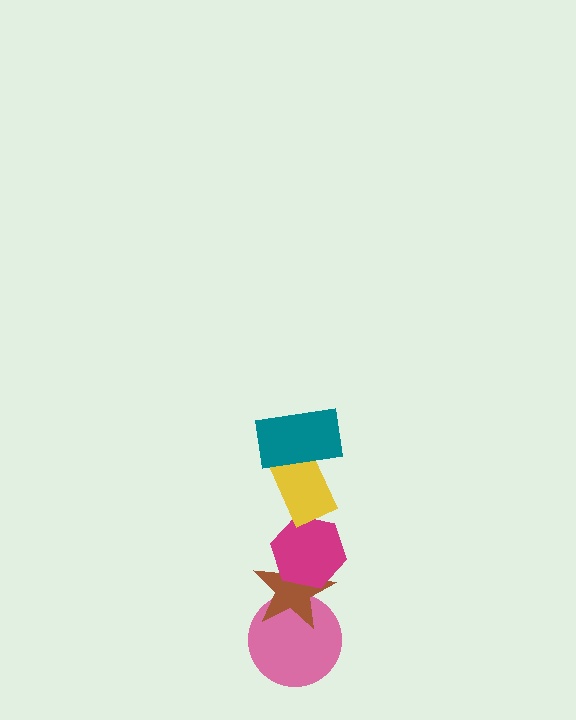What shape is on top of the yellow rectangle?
The teal rectangle is on top of the yellow rectangle.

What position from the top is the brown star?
The brown star is 4th from the top.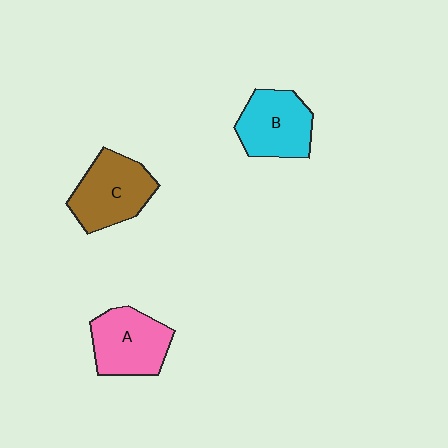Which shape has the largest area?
Shape C (brown).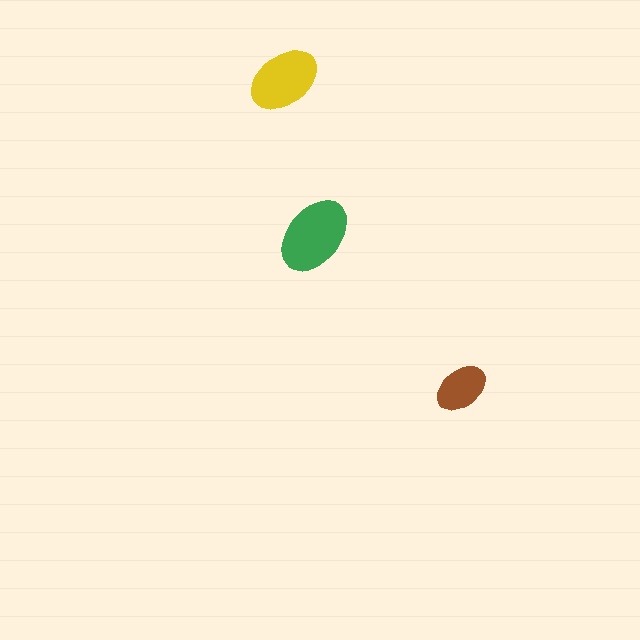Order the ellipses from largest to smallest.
the green one, the yellow one, the brown one.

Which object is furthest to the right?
The brown ellipse is rightmost.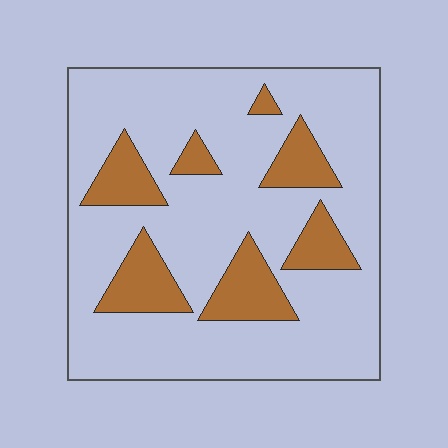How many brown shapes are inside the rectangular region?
7.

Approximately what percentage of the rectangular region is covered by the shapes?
Approximately 20%.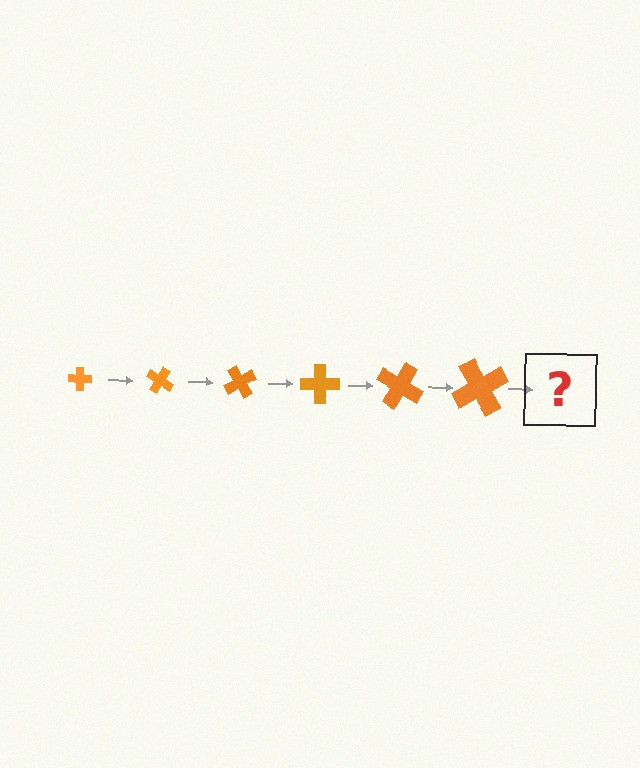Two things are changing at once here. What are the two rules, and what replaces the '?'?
The two rules are that the cross grows larger each step and it rotates 30 degrees each step. The '?' should be a cross, larger than the previous one and rotated 180 degrees from the start.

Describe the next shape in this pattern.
It should be a cross, larger than the previous one and rotated 180 degrees from the start.